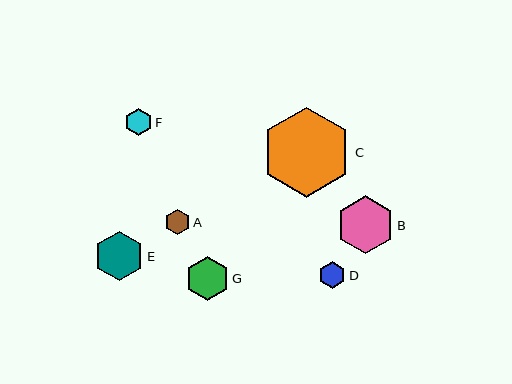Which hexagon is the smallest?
Hexagon A is the smallest with a size of approximately 26 pixels.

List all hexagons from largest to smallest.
From largest to smallest: C, B, E, G, D, F, A.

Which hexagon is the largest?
Hexagon C is the largest with a size of approximately 90 pixels.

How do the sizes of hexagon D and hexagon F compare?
Hexagon D and hexagon F are approximately the same size.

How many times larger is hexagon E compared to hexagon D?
Hexagon E is approximately 1.8 times the size of hexagon D.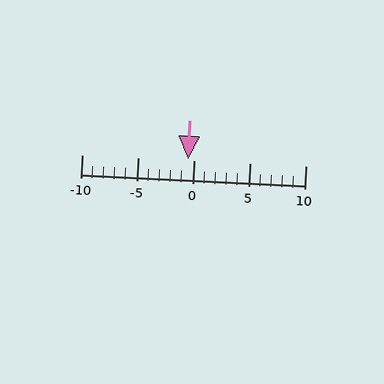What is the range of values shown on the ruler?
The ruler shows values from -10 to 10.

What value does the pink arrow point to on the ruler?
The pink arrow points to approximately 0.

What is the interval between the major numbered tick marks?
The major tick marks are spaced 5 units apart.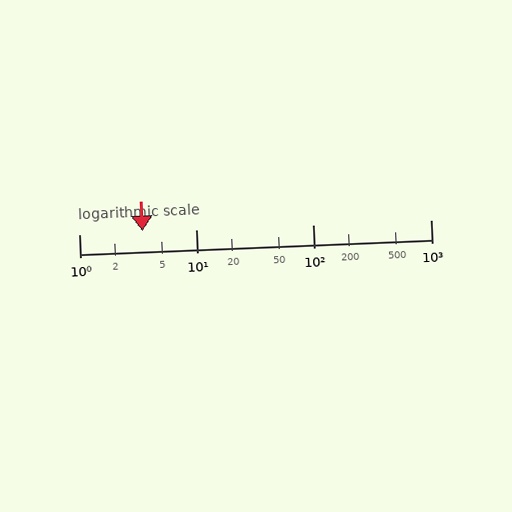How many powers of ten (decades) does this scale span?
The scale spans 3 decades, from 1 to 1000.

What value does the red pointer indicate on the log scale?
The pointer indicates approximately 3.5.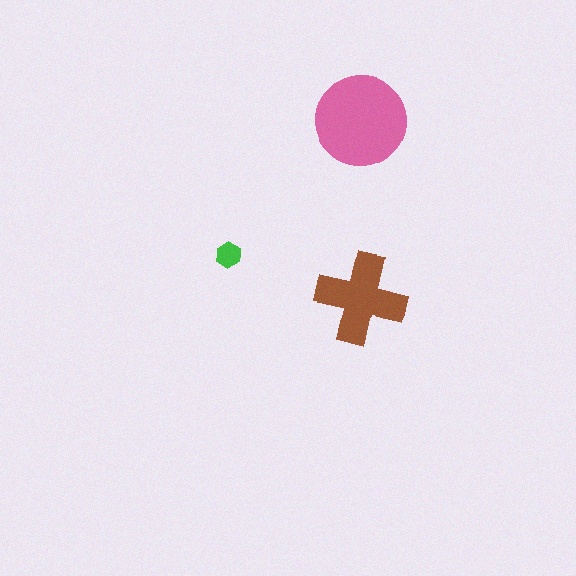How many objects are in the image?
There are 3 objects in the image.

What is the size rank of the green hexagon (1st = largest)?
3rd.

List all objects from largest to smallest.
The pink circle, the brown cross, the green hexagon.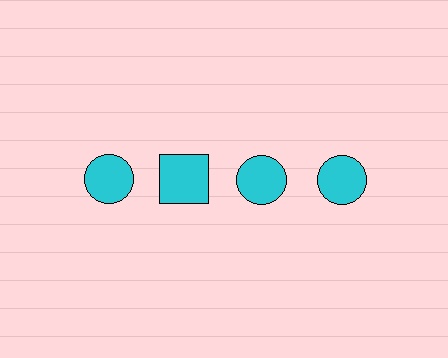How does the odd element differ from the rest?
It has a different shape: square instead of circle.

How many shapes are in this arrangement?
There are 4 shapes arranged in a grid pattern.